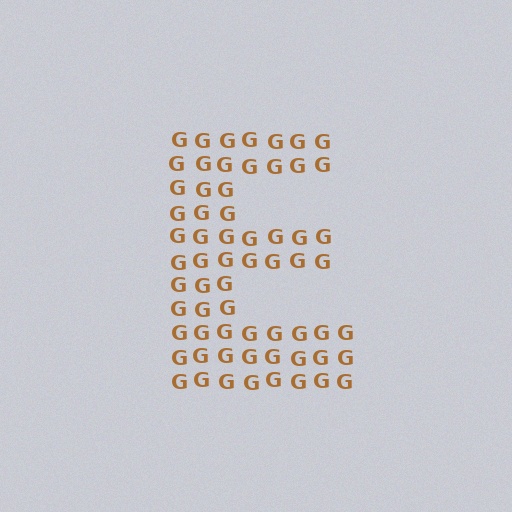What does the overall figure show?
The overall figure shows the letter E.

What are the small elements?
The small elements are letter G's.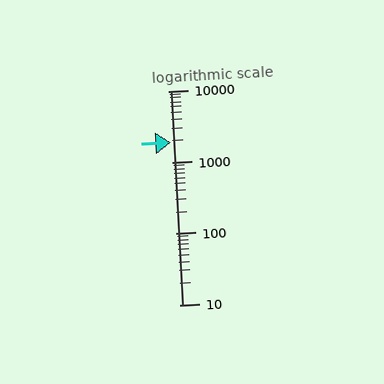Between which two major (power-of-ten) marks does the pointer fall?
The pointer is between 1000 and 10000.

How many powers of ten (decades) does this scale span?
The scale spans 3 decades, from 10 to 10000.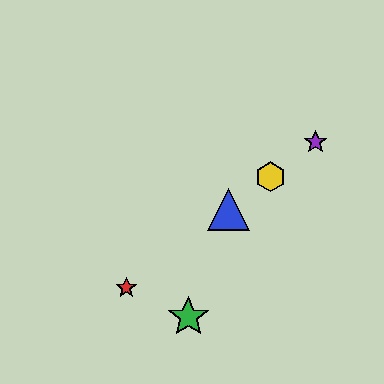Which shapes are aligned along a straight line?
The red star, the blue triangle, the yellow hexagon, the purple star are aligned along a straight line.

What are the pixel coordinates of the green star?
The green star is at (188, 317).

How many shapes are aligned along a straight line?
4 shapes (the red star, the blue triangle, the yellow hexagon, the purple star) are aligned along a straight line.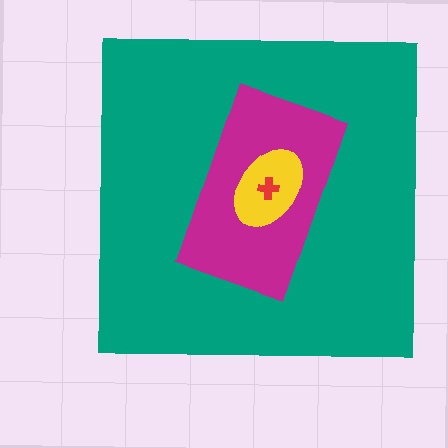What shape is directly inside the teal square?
The magenta rectangle.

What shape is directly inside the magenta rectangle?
The yellow ellipse.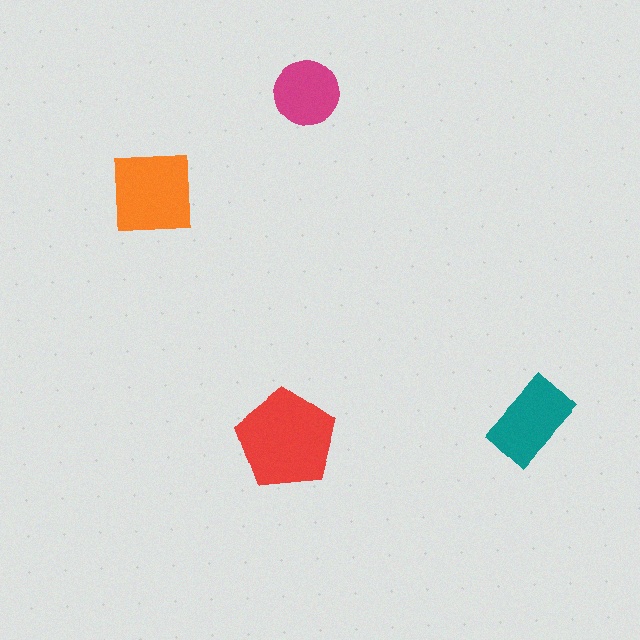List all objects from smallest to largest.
The magenta circle, the teal rectangle, the orange square, the red pentagon.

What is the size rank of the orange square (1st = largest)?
2nd.